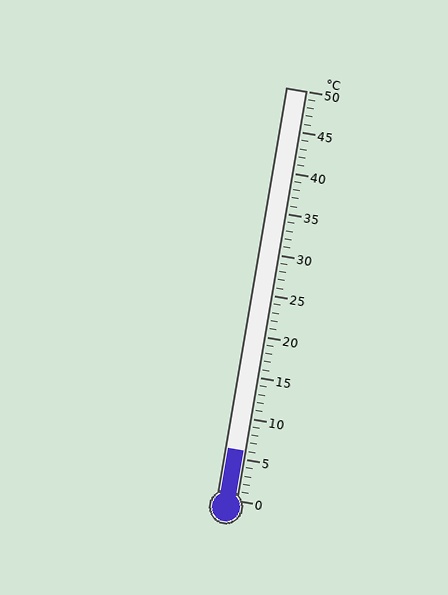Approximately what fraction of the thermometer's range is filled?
The thermometer is filled to approximately 10% of its range.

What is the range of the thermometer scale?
The thermometer scale ranges from 0°C to 50°C.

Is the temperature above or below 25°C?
The temperature is below 25°C.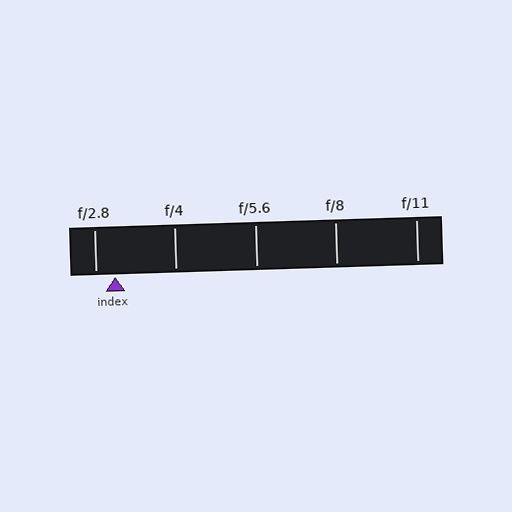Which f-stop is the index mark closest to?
The index mark is closest to f/2.8.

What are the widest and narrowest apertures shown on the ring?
The widest aperture shown is f/2.8 and the narrowest is f/11.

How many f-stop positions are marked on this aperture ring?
There are 5 f-stop positions marked.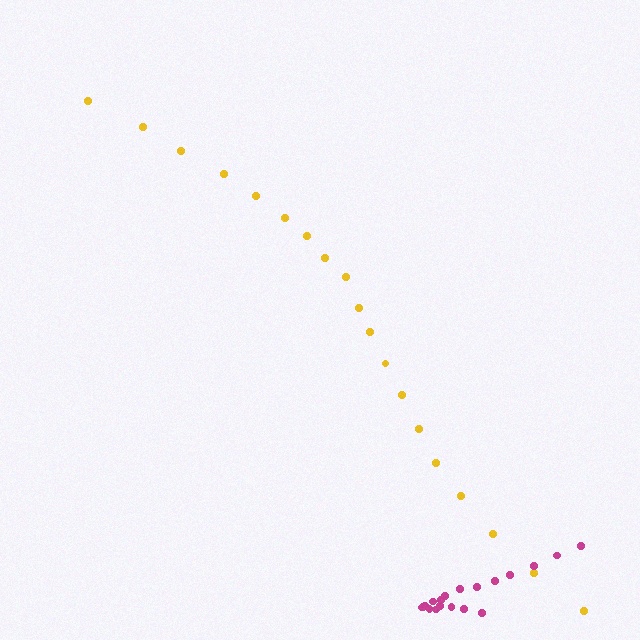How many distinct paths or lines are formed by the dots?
There are 2 distinct paths.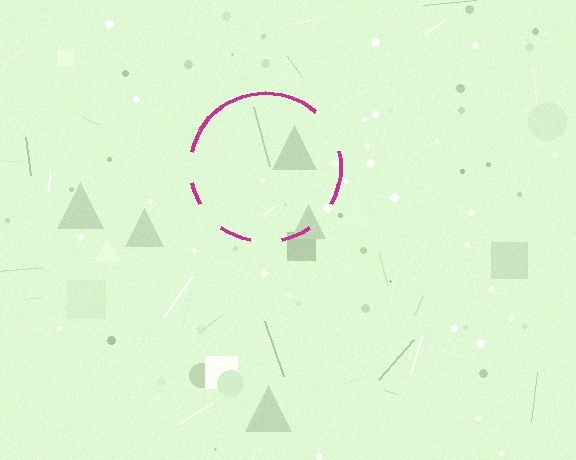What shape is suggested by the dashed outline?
The dashed outline suggests a circle.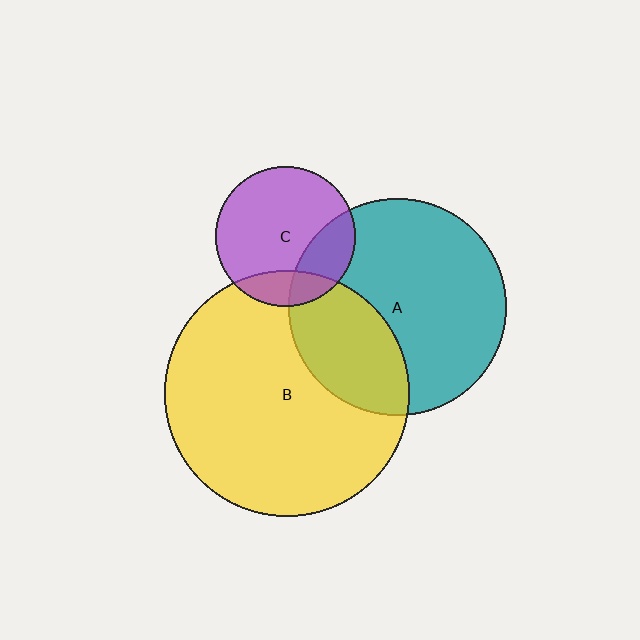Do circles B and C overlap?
Yes.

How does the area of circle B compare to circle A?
Approximately 1.3 times.